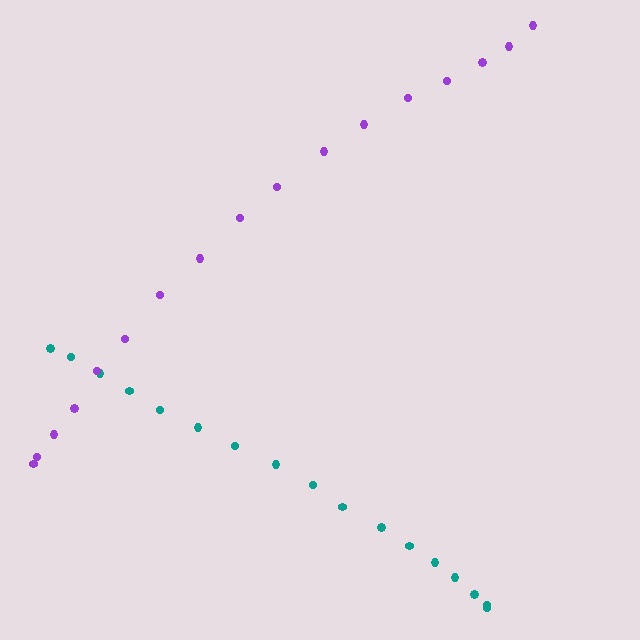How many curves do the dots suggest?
There are 2 distinct paths.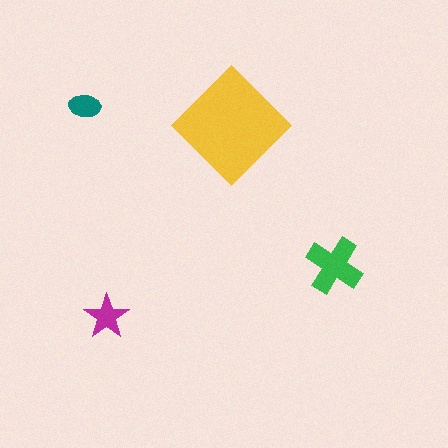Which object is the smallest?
The teal ellipse.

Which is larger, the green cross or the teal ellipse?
The green cross.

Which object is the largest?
The yellow diamond.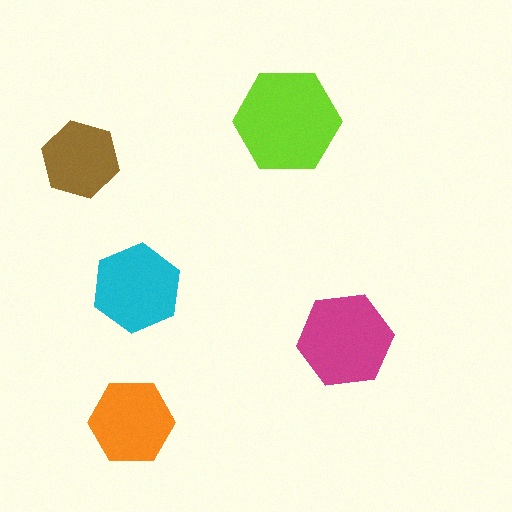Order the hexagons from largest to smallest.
the lime one, the magenta one, the cyan one, the orange one, the brown one.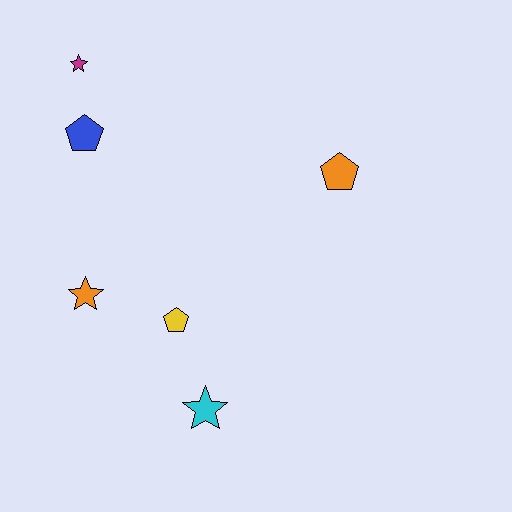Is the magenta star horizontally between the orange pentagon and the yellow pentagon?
No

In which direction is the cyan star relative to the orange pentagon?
The cyan star is below the orange pentagon.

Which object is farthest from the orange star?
The orange pentagon is farthest from the orange star.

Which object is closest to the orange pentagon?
The yellow pentagon is closest to the orange pentagon.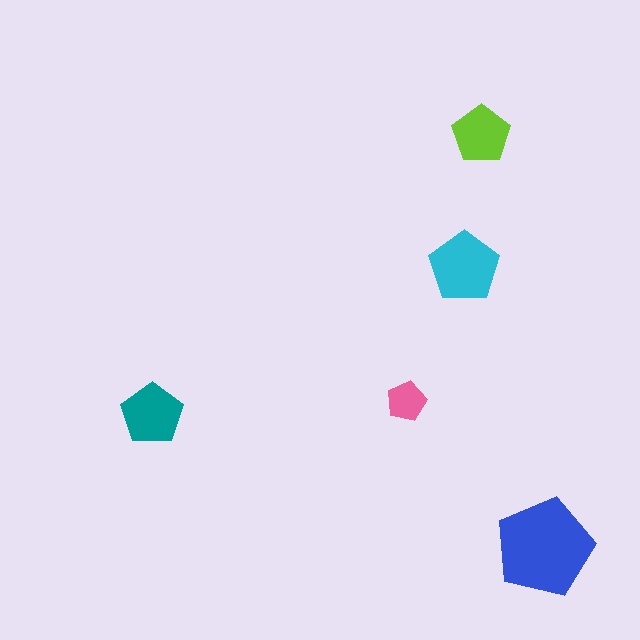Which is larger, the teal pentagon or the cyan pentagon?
The cyan one.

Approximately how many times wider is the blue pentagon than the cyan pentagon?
About 1.5 times wider.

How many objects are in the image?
There are 5 objects in the image.